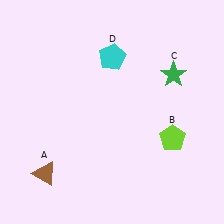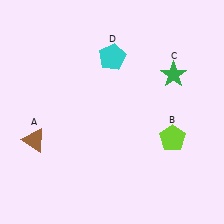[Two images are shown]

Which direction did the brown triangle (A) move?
The brown triangle (A) moved up.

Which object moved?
The brown triangle (A) moved up.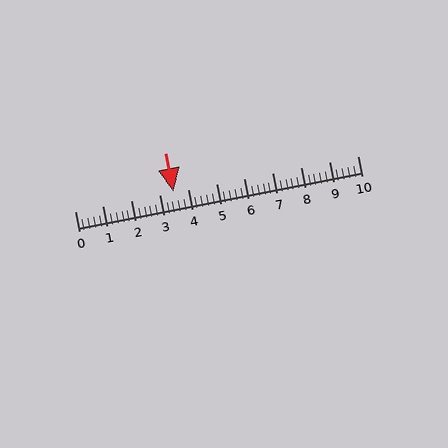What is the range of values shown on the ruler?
The ruler shows values from 0 to 10.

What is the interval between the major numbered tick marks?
The major tick marks are spaced 1 units apart.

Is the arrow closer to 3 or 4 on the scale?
The arrow is closer to 4.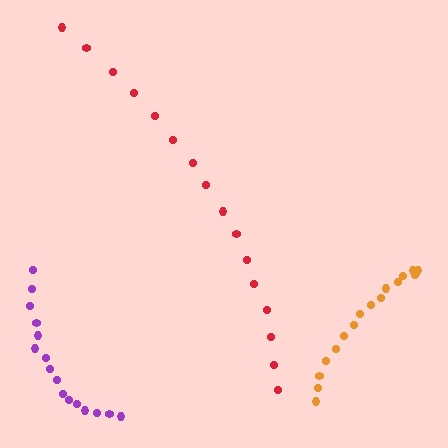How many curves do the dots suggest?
There are 3 distinct paths.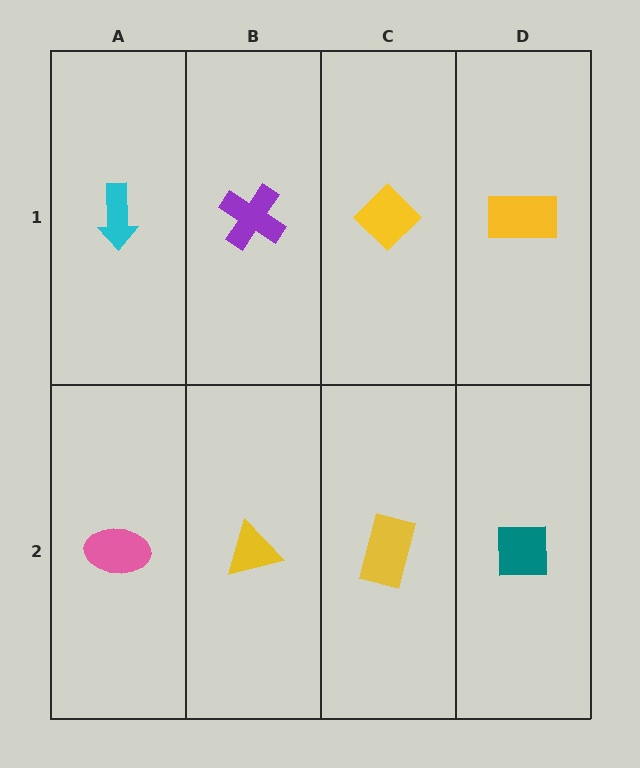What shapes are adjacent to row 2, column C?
A yellow diamond (row 1, column C), a yellow triangle (row 2, column B), a teal square (row 2, column D).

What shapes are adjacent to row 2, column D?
A yellow rectangle (row 1, column D), a yellow rectangle (row 2, column C).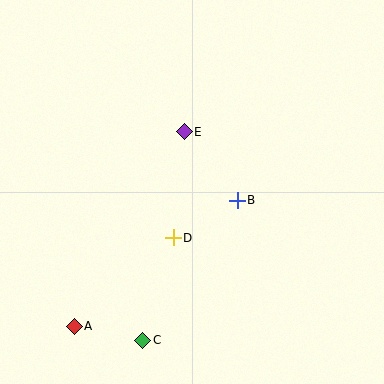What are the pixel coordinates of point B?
Point B is at (237, 200).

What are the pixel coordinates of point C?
Point C is at (143, 340).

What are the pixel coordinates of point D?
Point D is at (173, 238).